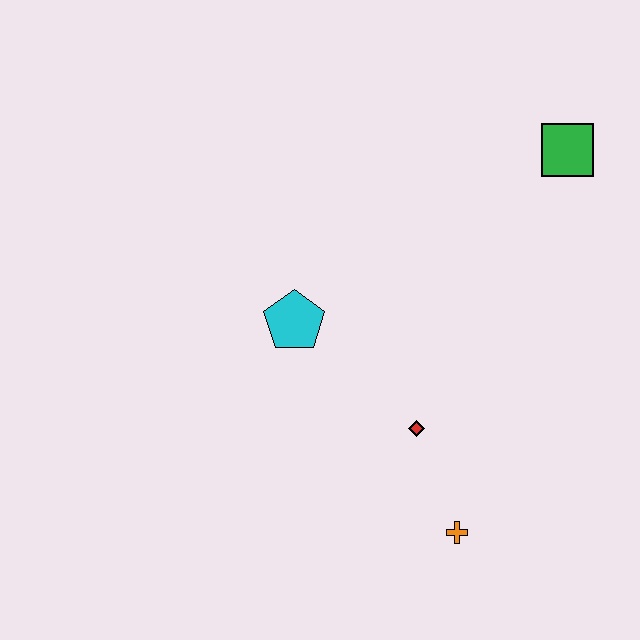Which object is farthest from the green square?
The orange cross is farthest from the green square.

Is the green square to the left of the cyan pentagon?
No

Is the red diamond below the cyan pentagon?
Yes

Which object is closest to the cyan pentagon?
The red diamond is closest to the cyan pentagon.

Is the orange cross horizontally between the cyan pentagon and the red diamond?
No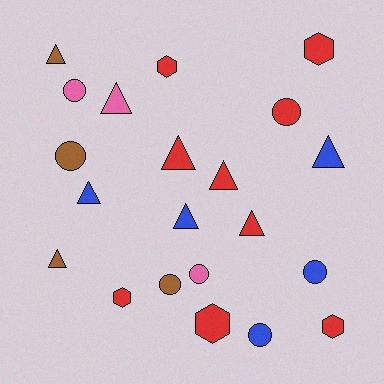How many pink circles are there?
There are 2 pink circles.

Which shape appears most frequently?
Triangle, with 9 objects.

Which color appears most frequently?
Red, with 9 objects.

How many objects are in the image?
There are 21 objects.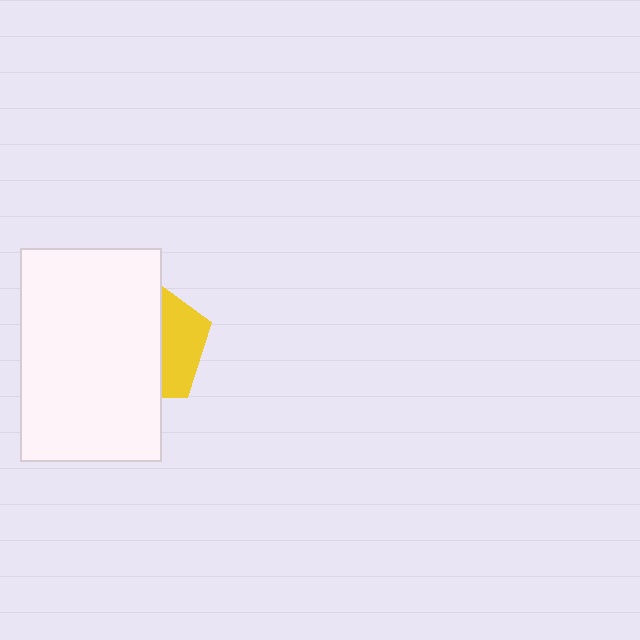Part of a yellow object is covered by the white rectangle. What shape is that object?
It is a pentagon.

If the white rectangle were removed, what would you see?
You would see the complete yellow pentagon.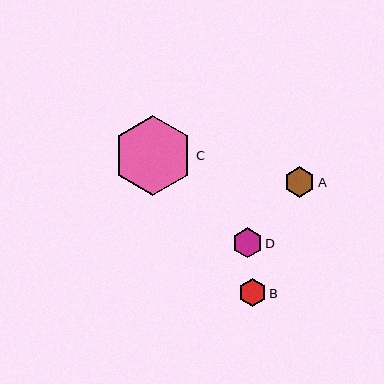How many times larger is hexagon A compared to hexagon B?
Hexagon A is approximately 1.1 times the size of hexagon B.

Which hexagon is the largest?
Hexagon C is the largest with a size of approximately 79 pixels.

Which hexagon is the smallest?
Hexagon B is the smallest with a size of approximately 28 pixels.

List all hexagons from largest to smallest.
From largest to smallest: C, A, D, B.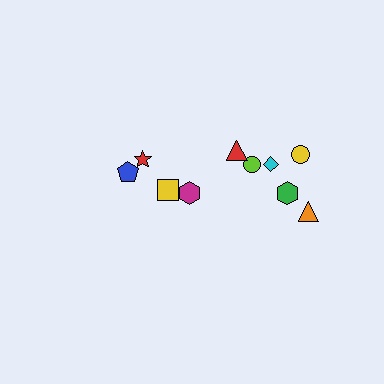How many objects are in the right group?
There are 6 objects.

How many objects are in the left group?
There are 4 objects.